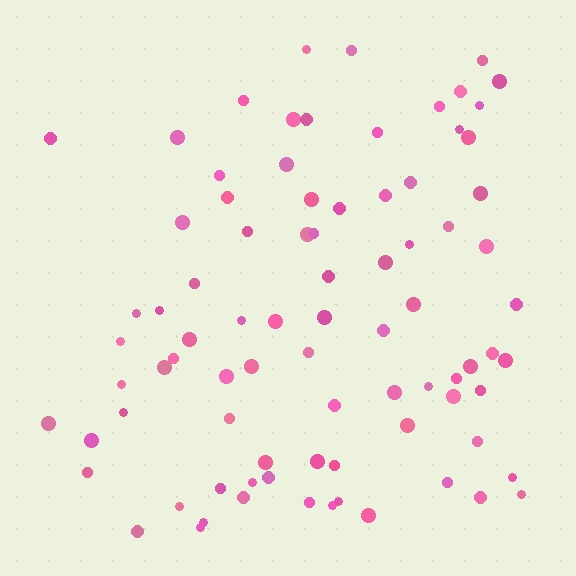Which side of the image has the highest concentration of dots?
The right.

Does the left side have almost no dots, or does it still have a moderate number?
Still a moderate number, just noticeably fewer than the right.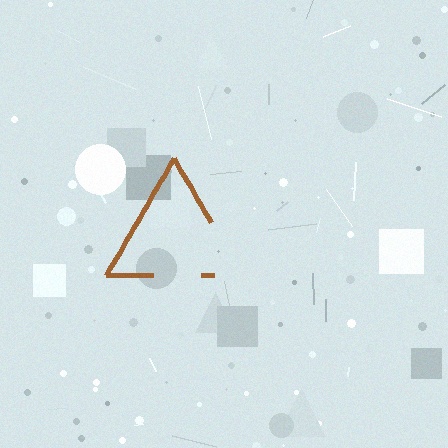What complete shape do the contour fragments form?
The contour fragments form a triangle.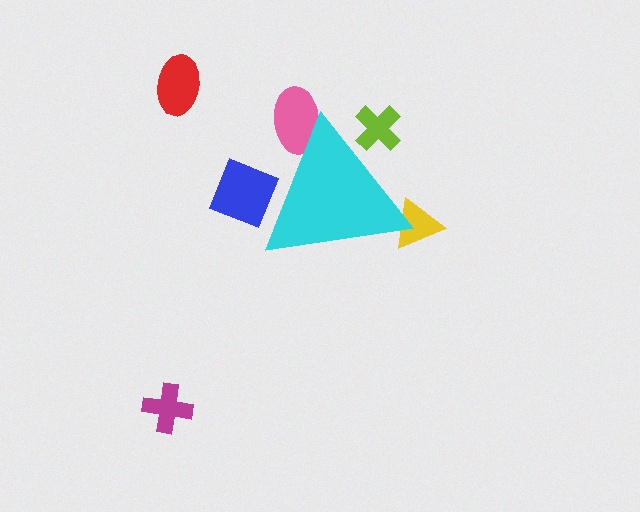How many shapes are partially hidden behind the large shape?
4 shapes are partially hidden.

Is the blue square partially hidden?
Yes, the blue square is partially hidden behind the cyan triangle.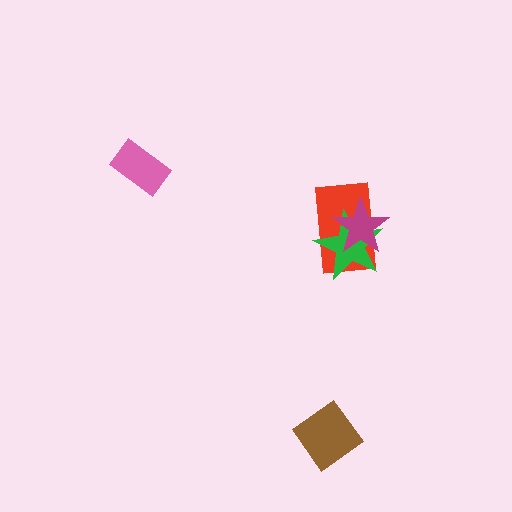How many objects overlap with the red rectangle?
2 objects overlap with the red rectangle.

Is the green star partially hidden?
Yes, it is partially covered by another shape.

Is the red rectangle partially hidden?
Yes, it is partially covered by another shape.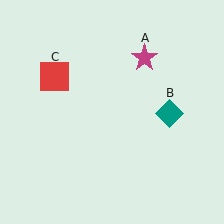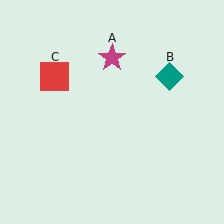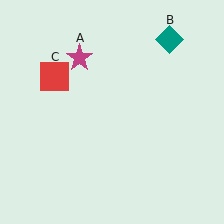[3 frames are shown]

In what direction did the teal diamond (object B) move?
The teal diamond (object B) moved up.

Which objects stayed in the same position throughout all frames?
Red square (object C) remained stationary.